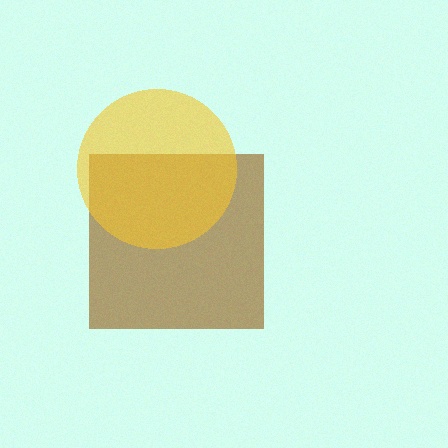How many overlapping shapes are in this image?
There are 2 overlapping shapes in the image.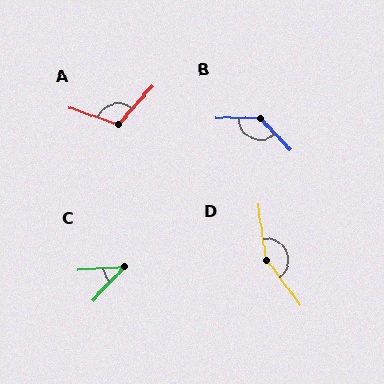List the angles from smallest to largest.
C (43°), A (113°), B (135°), D (152°).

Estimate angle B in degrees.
Approximately 135 degrees.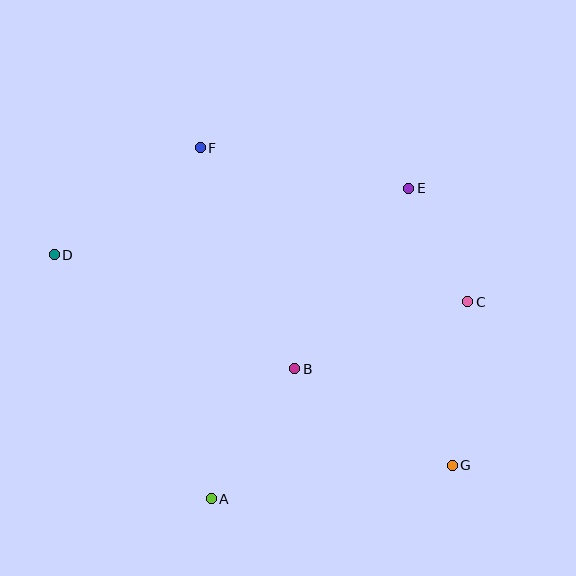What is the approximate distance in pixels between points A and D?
The distance between A and D is approximately 291 pixels.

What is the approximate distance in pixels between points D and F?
The distance between D and F is approximately 181 pixels.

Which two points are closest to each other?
Points C and E are closest to each other.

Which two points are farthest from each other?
Points D and G are farthest from each other.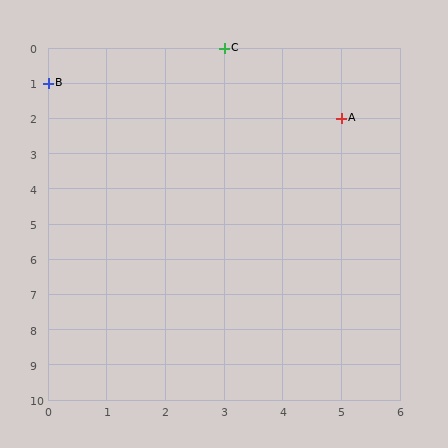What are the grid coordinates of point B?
Point B is at grid coordinates (0, 1).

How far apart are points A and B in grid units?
Points A and B are 5 columns and 1 row apart (about 5.1 grid units diagonally).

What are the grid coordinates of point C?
Point C is at grid coordinates (3, 0).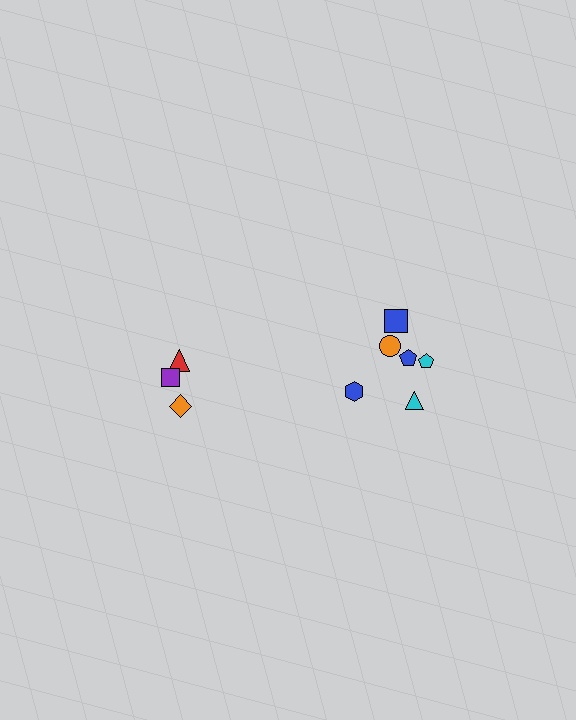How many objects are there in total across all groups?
There are 9 objects.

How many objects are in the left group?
There are 3 objects.